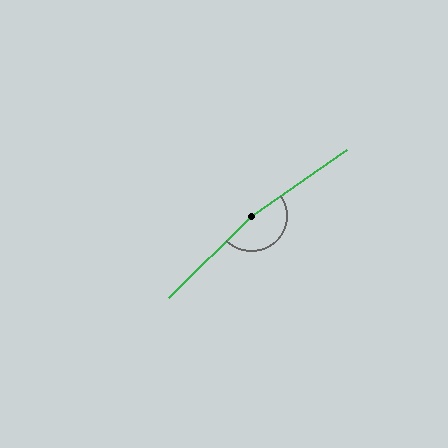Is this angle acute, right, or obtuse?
It is obtuse.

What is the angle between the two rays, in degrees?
Approximately 170 degrees.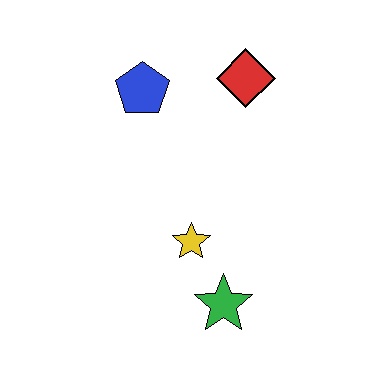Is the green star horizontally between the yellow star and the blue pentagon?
No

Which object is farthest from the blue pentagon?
The green star is farthest from the blue pentagon.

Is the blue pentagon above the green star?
Yes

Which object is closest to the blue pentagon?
The red diamond is closest to the blue pentagon.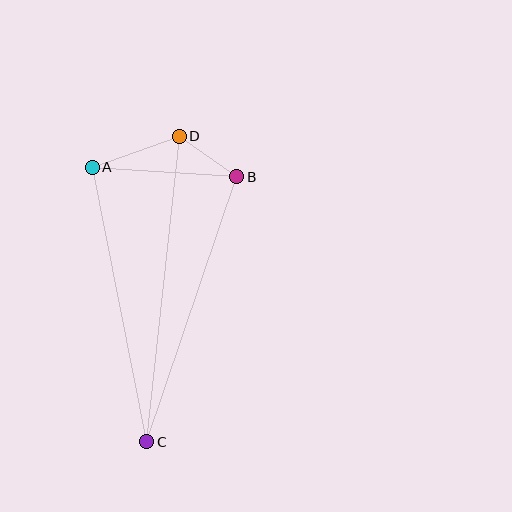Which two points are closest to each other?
Points B and D are closest to each other.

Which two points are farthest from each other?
Points C and D are farthest from each other.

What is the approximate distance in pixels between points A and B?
The distance between A and B is approximately 145 pixels.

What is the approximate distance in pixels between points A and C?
The distance between A and C is approximately 280 pixels.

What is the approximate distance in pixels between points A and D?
The distance between A and D is approximately 92 pixels.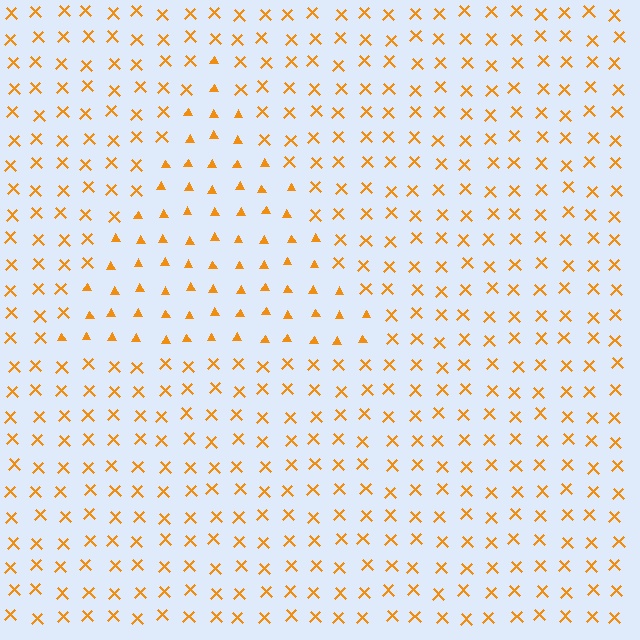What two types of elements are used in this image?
The image uses triangles inside the triangle region and X marks outside it.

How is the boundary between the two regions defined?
The boundary is defined by a change in element shape: triangles inside vs. X marks outside. All elements share the same color and spacing.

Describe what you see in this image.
The image is filled with small orange elements arranged in a uniform grid. A triangle-shaped region contains triangles, while the surrounding area contains X marks. The boundary is defined purely by the change in element shape.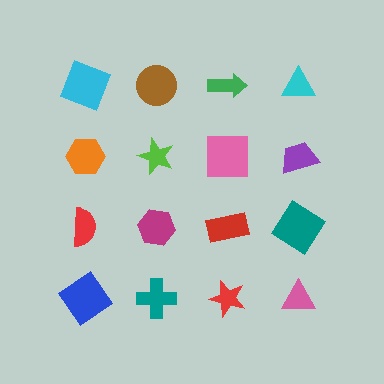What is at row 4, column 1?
A blue diamond.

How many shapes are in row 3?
4 shapes.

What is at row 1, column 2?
A brown circle.